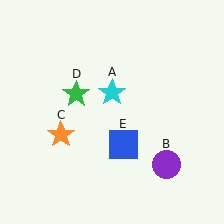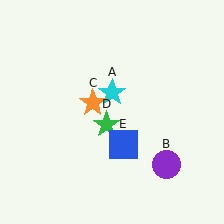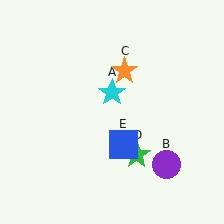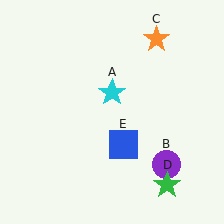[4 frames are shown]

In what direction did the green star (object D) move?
The green star (object D) moved down and to the right.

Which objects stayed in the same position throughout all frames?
Cyan star (object A) and purple circle (object B) and blue square (object E) remained stationary.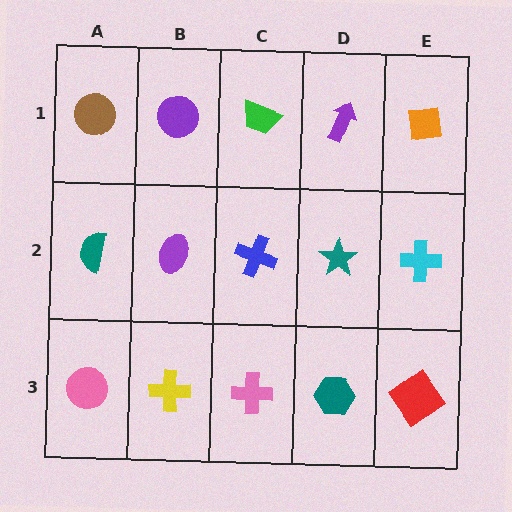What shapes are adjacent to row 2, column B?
A purple circle (row 1, column B), a yellow cross (row 3, column B), a teal semicircle (row 2, column A), a blue cross (row 2, column C).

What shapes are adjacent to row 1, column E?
A cyan cross (row 2, column E), a purple arrow (row 1, column D).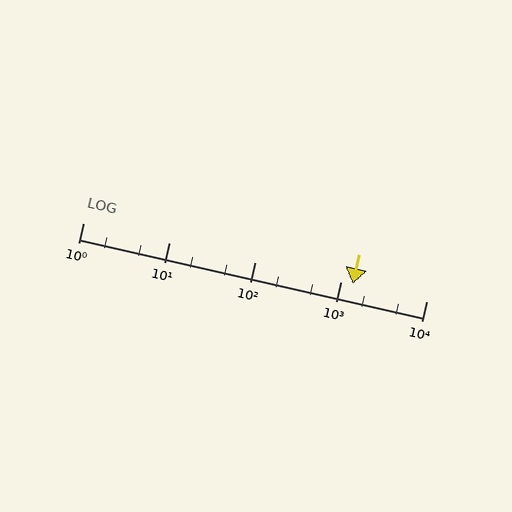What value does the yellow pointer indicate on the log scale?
The pointer indicates approximately 1400.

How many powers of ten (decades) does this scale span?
The scale spans 4 decades, from 1 to 10000.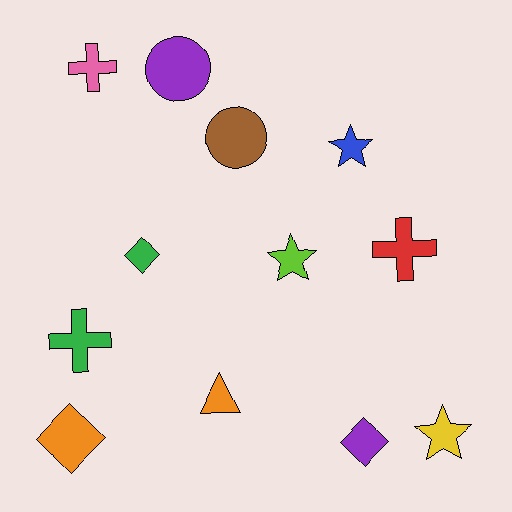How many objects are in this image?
There are 12 objects.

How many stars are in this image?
There are 3 stars.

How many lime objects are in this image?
There is 1 lime object.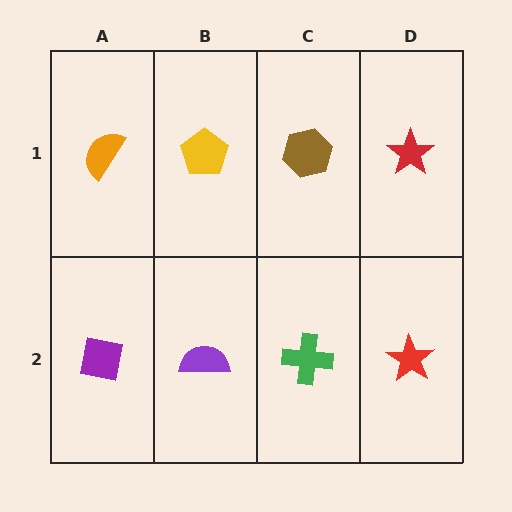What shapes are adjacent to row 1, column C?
A green cross (row 2, column C), a yellow pentagon (row 1, column B), a red star (row 1, column D).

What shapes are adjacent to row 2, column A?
An orange semicircle (row 1, column A), a purple semicircle (row 2, column B).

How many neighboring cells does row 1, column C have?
3.